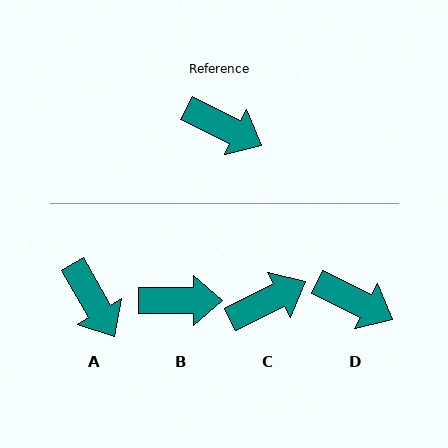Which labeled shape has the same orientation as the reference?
D.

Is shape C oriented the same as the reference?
No, it is off by about 53 degrees.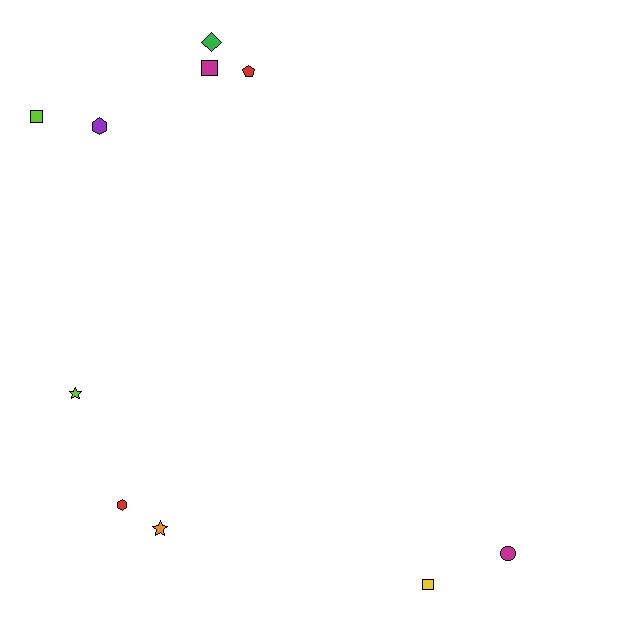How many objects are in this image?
There are 10 objects.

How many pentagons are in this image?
There is 1 pentagon.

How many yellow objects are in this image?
There is 1 yellow object.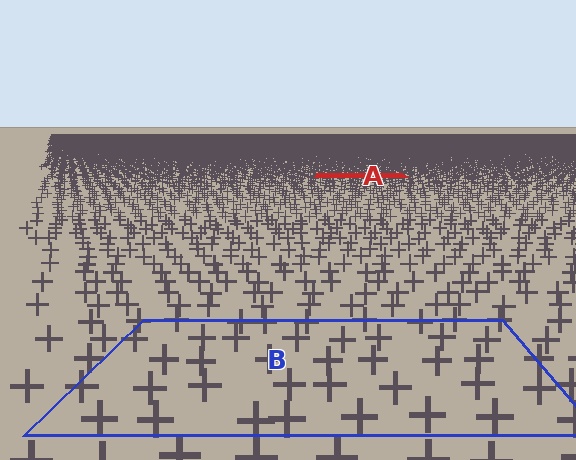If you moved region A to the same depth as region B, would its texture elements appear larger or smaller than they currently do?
They would appear larger. At a closer depth, the same texture elements are projected at a bigger on-screen size.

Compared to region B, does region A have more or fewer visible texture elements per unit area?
Region A has more texture elements per unit area — they are packed more densely because it is farther away.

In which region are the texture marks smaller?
The texture marks are smaller in region A, because it is farther away.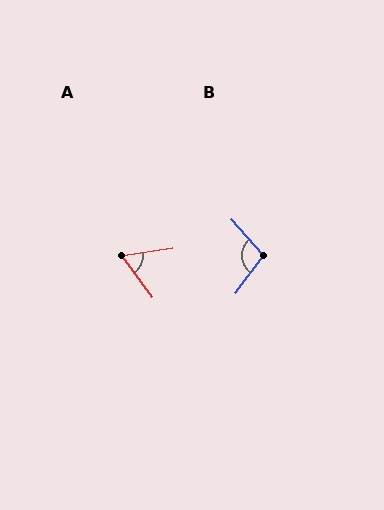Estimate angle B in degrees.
Approximately 101 degrees.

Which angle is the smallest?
A, at approximately 62 degrees.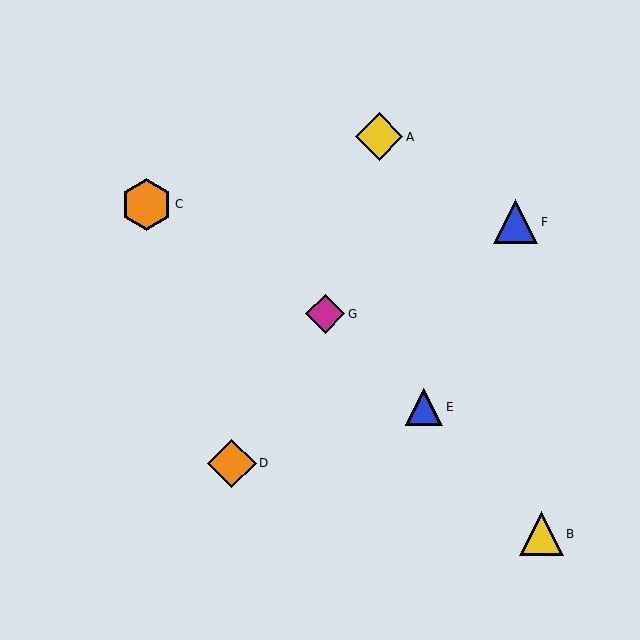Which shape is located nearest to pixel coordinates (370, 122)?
The yellow diamond (labeled A) at (379, 137) is nearest to that location.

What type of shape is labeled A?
Shape A is a yellow diamond.